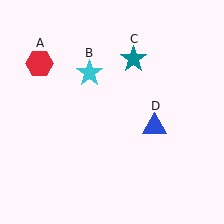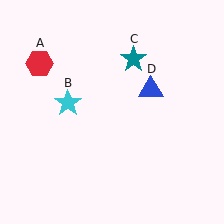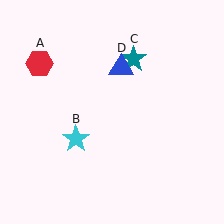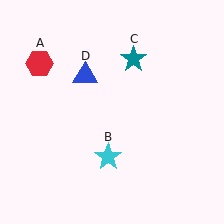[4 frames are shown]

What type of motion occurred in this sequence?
The cyan star (object B), blue triangle (object D) rotated counterclockwise around the center of the scene.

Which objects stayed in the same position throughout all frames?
Red hexagon (object A) and teal star (object C) remained stationary.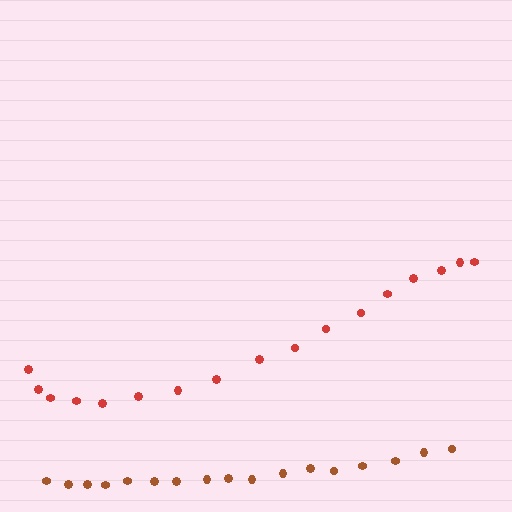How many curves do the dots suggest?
There are 2 distinct paths.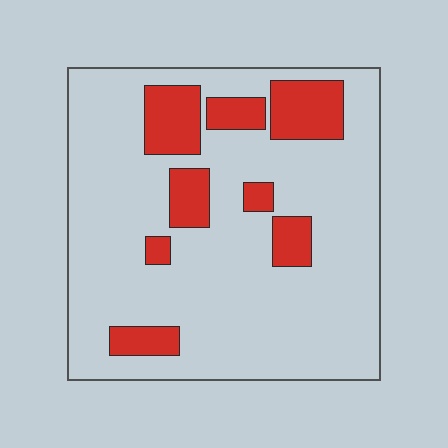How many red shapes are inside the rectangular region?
8.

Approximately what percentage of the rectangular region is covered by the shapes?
Approximately 20%.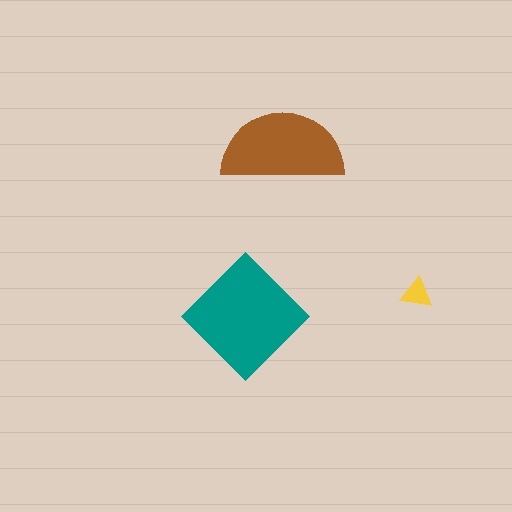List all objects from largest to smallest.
The teal diamond, the brown semicircle, the yellow triangle.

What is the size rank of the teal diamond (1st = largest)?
1st.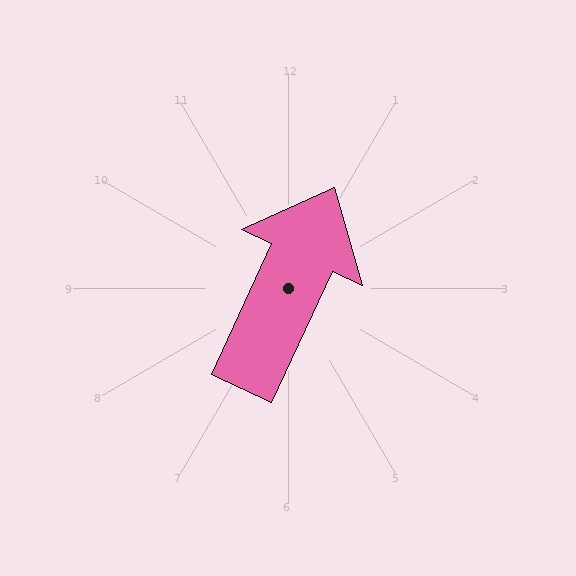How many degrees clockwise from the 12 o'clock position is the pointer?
Approximately 25 degrees.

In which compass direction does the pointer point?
Northeast.